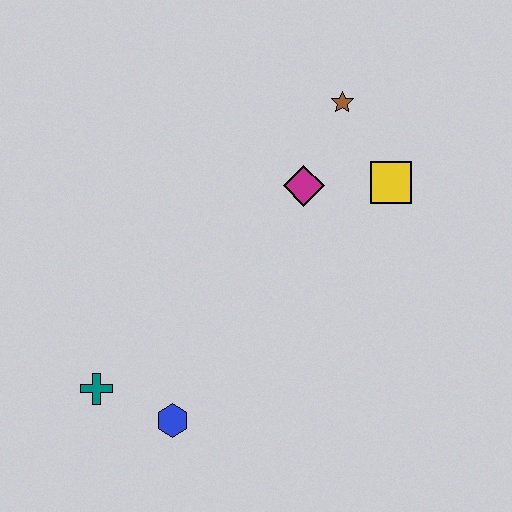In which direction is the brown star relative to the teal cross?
The brown star is above the teal cross.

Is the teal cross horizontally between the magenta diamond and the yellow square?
No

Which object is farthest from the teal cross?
The brown star is farthest from the teal cross.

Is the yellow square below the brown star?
Yes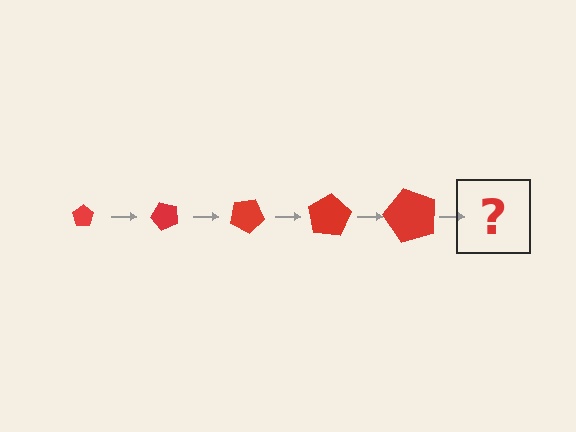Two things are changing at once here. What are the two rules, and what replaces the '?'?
The two rules are that the pentagon grows larger each step and it rotates 50 degrees each step. The '?' should be a pentagon, larger than the previous one and rotated 250 degrees from the start.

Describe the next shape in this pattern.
It should be a pentagon, larger than the previous one and rotated 250 degrees from the start.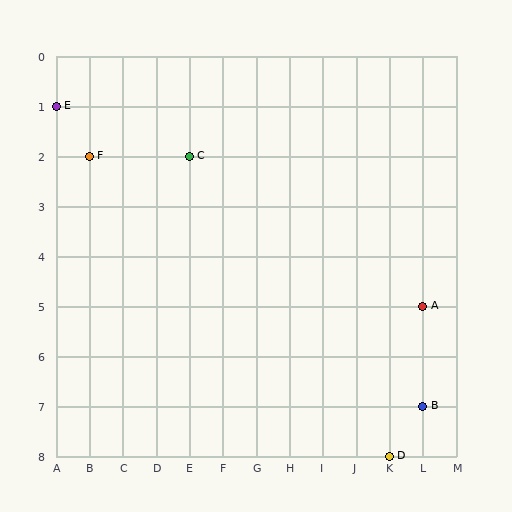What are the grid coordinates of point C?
Point C is at grid coordinates (E, 2).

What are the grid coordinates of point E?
Point E is at grid coordinates (A, 1).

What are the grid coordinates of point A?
Point A is at grid coordinates (L, 5).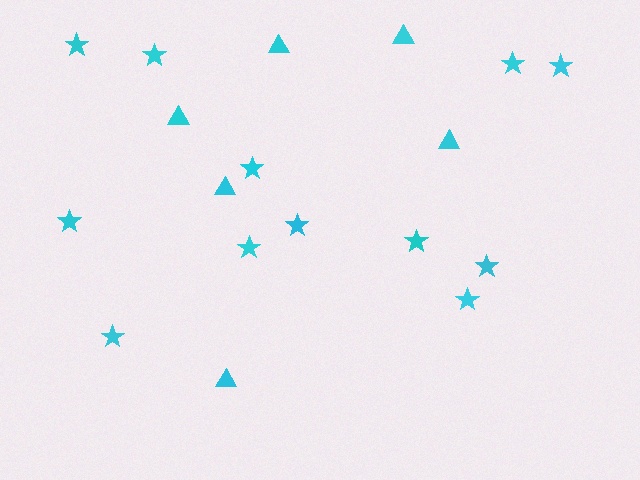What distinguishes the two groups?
There are 2 groups: one group of triangles (6) and one group of stars (12).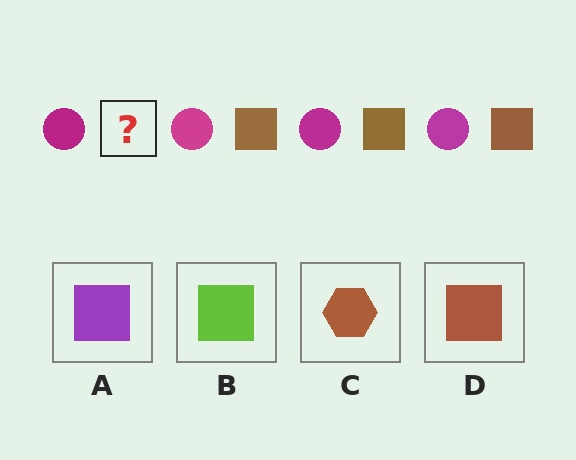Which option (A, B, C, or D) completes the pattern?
D.